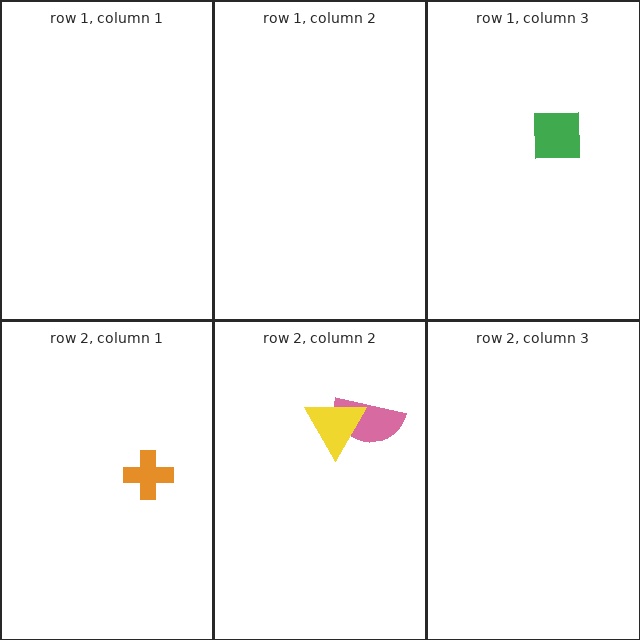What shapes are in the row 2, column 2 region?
The pink semicircle, the yellow triangle.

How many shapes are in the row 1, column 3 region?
1.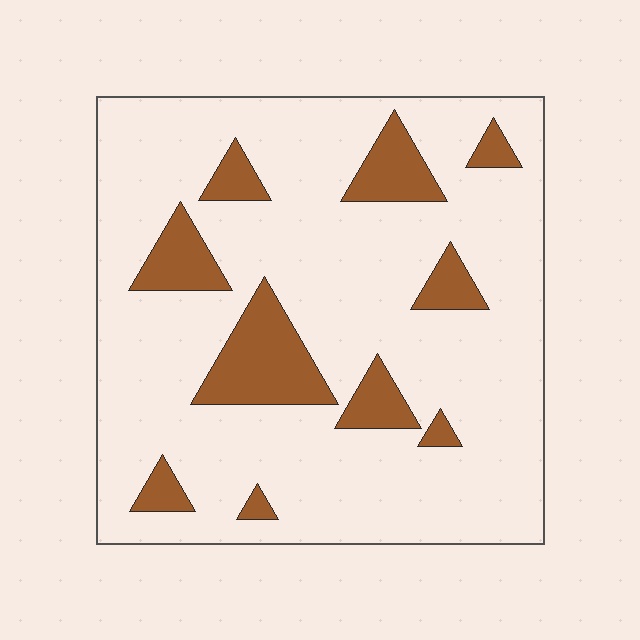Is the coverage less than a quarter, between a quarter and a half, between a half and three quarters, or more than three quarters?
Less than a quarter.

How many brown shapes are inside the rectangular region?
10.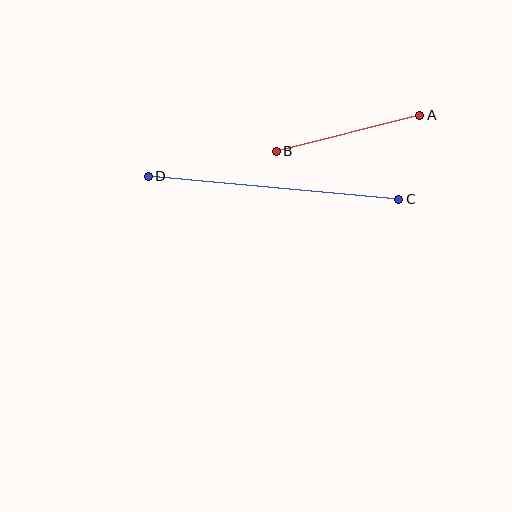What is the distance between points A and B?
The distance is approximately 148 pixels.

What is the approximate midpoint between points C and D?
The midpoint is at approximately (273, 188) pixels.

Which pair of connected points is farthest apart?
Points C and D are farthest apart.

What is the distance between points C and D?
The distance is approximately 251 pixels.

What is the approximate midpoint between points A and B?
The midpoint is at approximately (348, 133) pixels.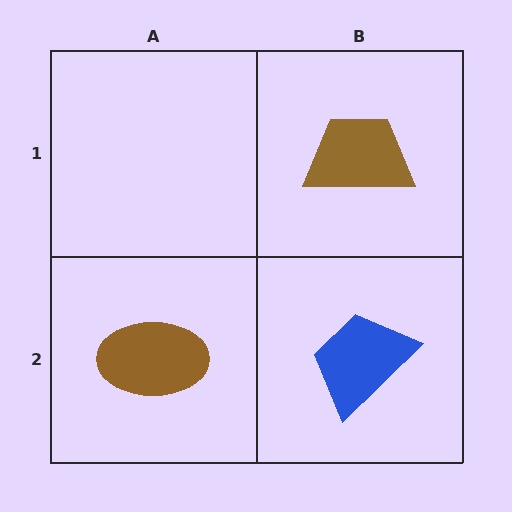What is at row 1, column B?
A brown trapezoid.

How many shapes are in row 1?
1 shape.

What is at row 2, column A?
A brown ellipse.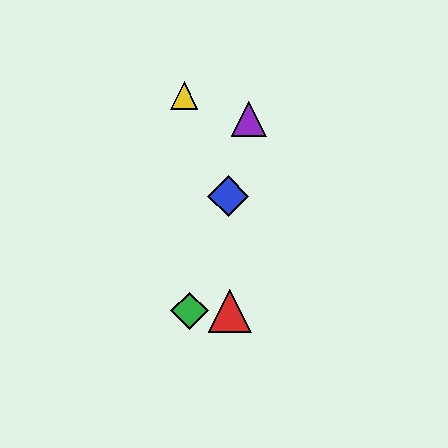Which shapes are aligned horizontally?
The red triangle, the green diamond are aligned horizontally.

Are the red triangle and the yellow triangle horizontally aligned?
No, the red triangle is at y≈311 and the yellow triangle is at y≈95.